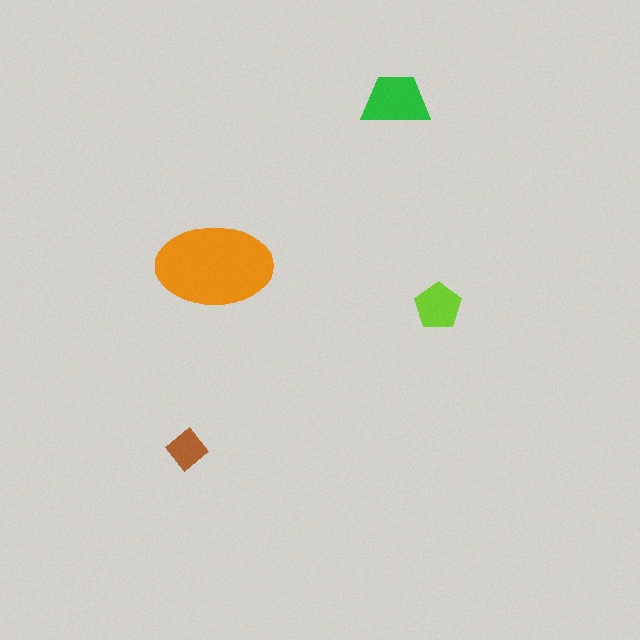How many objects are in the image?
There are 4 objects in the image.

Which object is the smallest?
The brown diamond.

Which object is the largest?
The orange ellipse.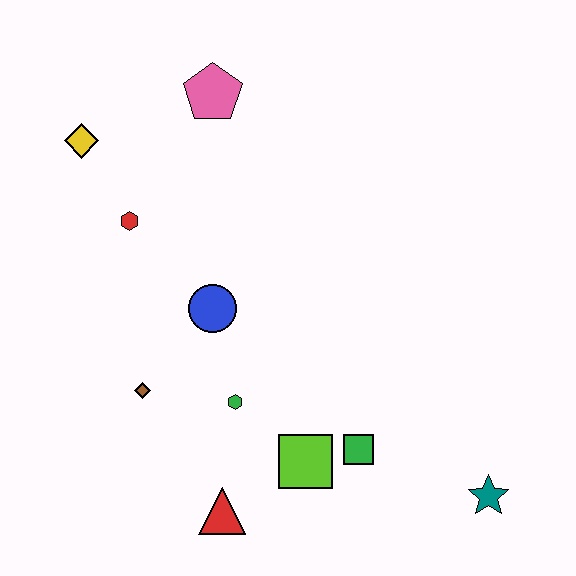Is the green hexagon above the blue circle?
No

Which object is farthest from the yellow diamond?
The teal star is farthest from the yellow diamond.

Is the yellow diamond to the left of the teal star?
Yes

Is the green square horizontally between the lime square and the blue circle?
No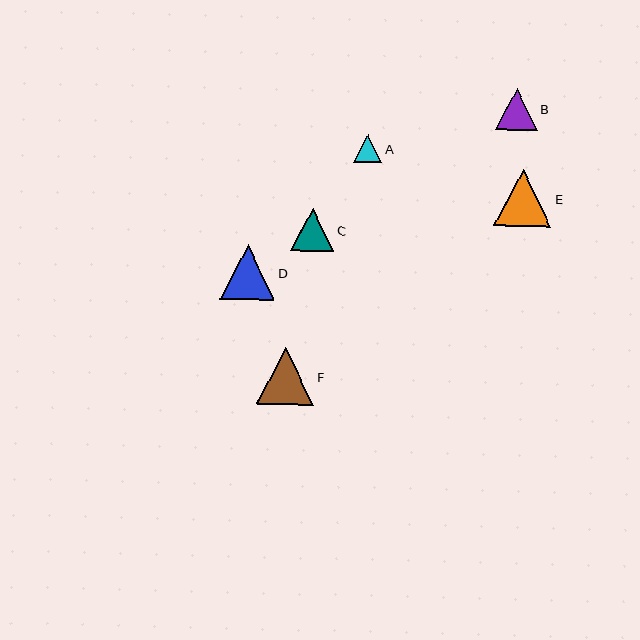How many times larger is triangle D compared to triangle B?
Triangle D is approximately 1.3 times the size of triangle B.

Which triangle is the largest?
Triangle E is the largest with a size of approximately 58 pixels.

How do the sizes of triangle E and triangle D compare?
Triangle E and triangle D are approximately the same size.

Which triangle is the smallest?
Triangle A is the smallest with a size of approximately 28 pixels.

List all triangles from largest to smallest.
From largest to smallest: E, F, D, C, B, A.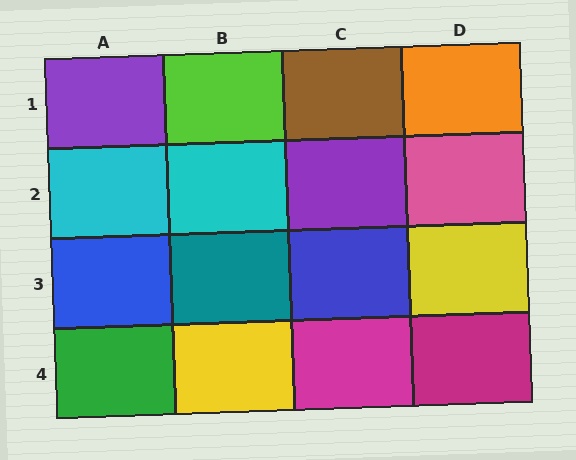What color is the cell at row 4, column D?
Magenta.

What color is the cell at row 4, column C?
Magenta.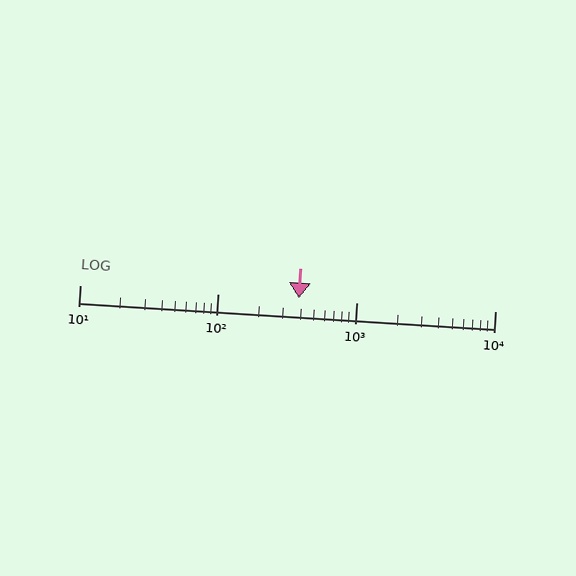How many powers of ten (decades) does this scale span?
The scale spans 3 decades, from 10 to 10000.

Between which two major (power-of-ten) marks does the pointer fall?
The pointer is between 100 and 1000.